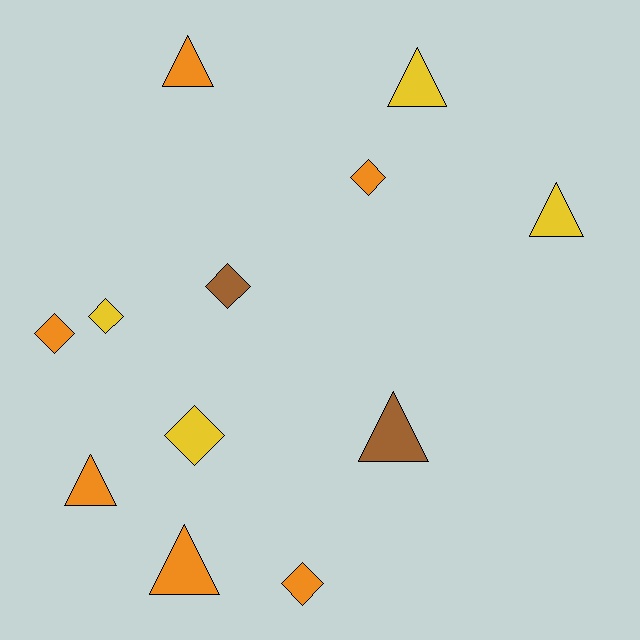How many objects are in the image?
There are 12 objects.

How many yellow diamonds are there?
There are 2 yellow diamonds.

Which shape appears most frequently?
Triangle, with 6 objects.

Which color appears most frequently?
Orange, with 6 objects.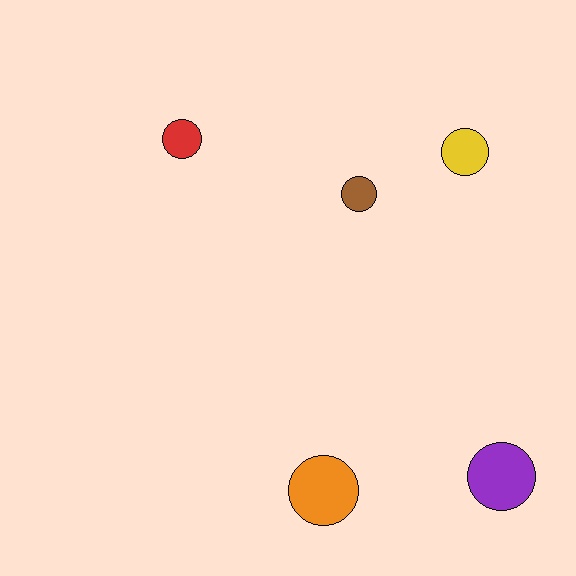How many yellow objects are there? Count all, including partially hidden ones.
There is 1 yellow object.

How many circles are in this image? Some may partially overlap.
There are 5 circles.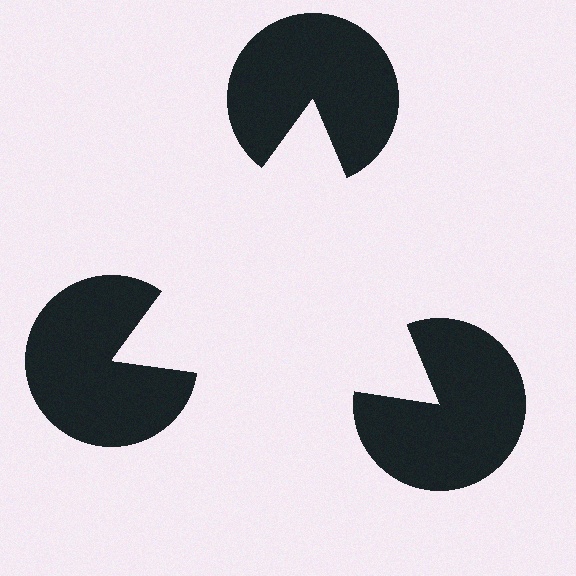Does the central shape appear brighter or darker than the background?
It typically appears slightly brighter than the background, even though no actual brightness change is drawn.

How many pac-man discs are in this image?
There are 3 — one at each vertex of the illusory triangle.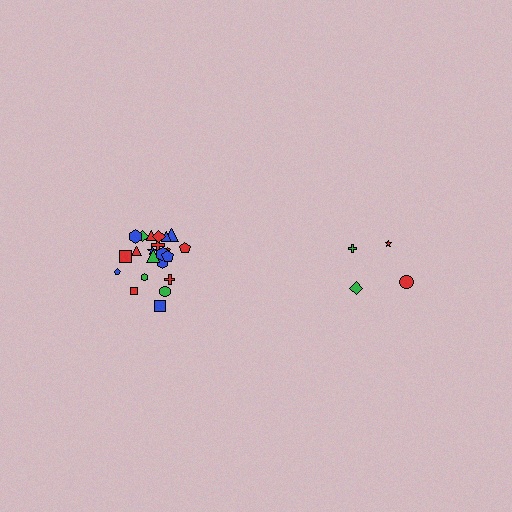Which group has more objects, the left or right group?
The left group.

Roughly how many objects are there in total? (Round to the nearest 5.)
Roughly 25 objects in total.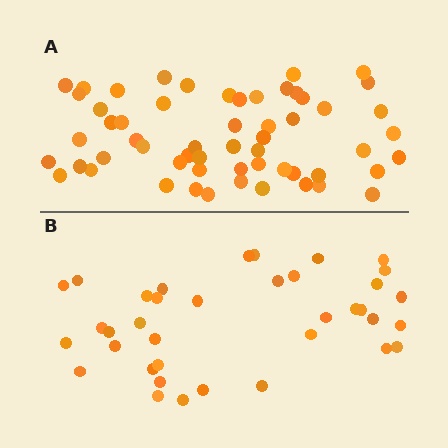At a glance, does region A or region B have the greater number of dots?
Region A (the top region) has more dots.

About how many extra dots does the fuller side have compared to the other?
Region A has approximately 20 more dots than region B.